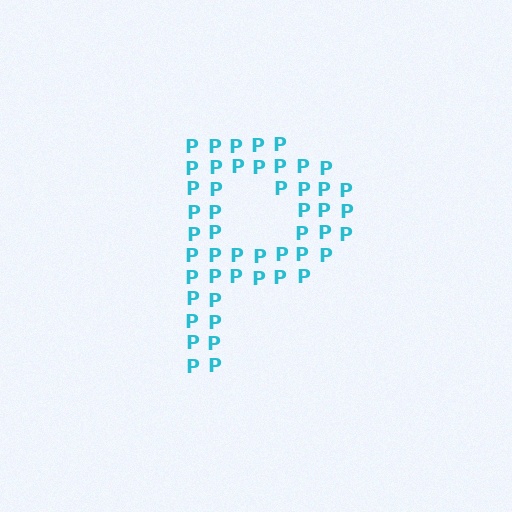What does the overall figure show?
The overall figure shows the letter P.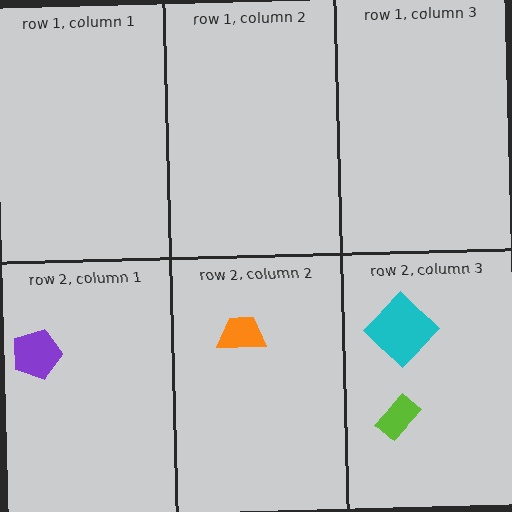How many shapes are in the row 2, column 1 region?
1.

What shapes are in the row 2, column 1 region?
The purple pentagon.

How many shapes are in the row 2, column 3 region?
2.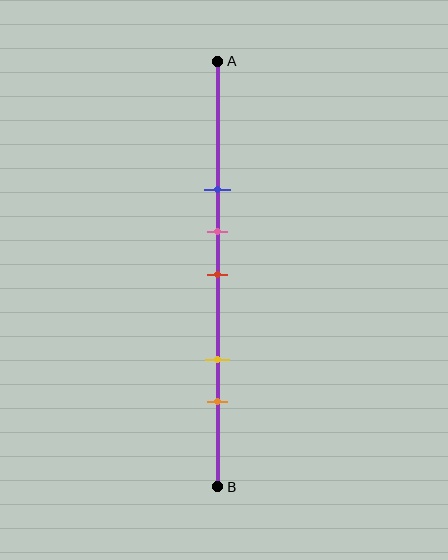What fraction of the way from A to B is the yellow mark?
The yellow mark is approximately 70% (0.7) of the way from A to B.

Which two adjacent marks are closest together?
The pink and red marks are the closest adjacent pair.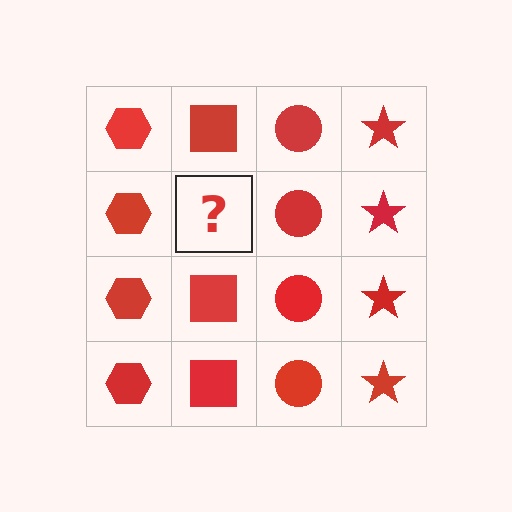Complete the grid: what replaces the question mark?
The question mark should be replaced with a red square.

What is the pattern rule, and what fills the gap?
The rule is that each column has a consistent shape. The gap should be filled with a red square.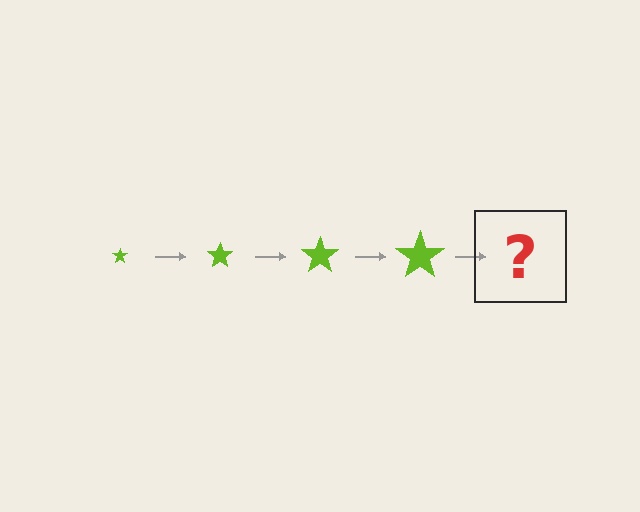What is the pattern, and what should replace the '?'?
The pattern is that the star gets progressively larger each step. The '?' should be a lime star, larger than the previous one.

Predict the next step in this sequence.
The next step is a lime star, larger than the previous one.